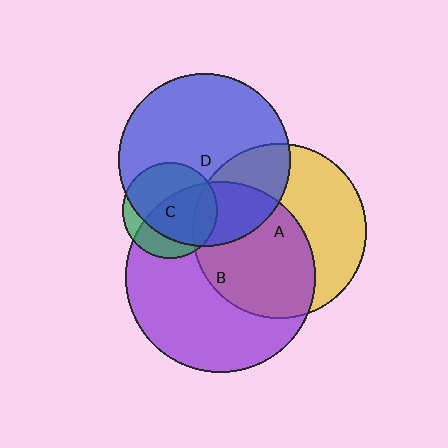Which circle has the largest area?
Circle B (purple).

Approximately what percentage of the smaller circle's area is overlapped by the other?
Approximately 15%.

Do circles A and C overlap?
Yes.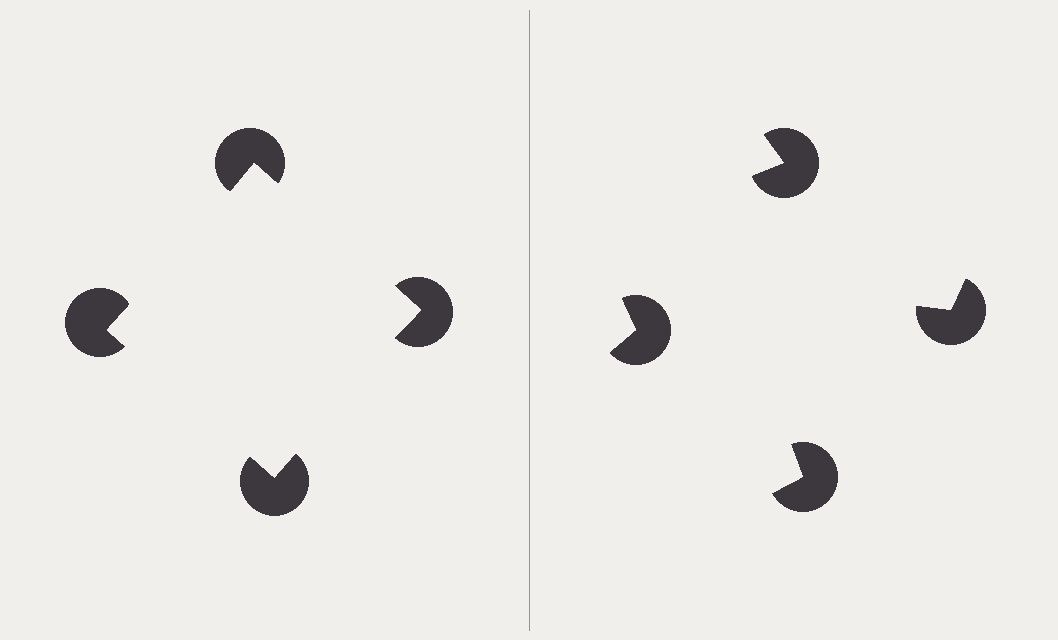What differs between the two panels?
The pac-man discs are positioned identically on both sides; only the wedge orientations differ. On the left they align to a square; on the right they are misaligned.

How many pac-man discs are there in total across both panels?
8 — 4 on each side.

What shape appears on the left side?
An illusory square.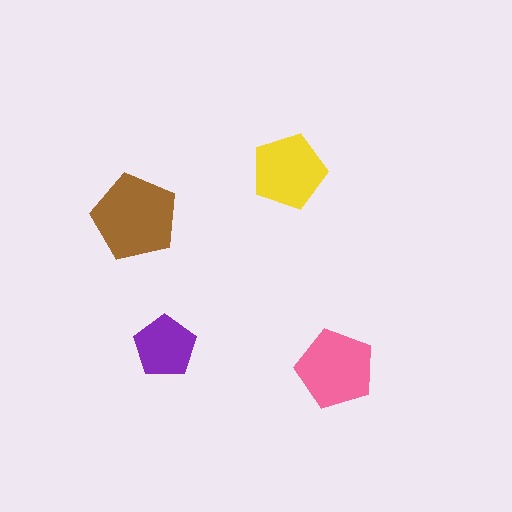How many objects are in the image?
There are 4 objects in the image.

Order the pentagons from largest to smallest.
the brown one, the pink one, the yellow one, the purple one.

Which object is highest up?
The yellow pentagon is topmost.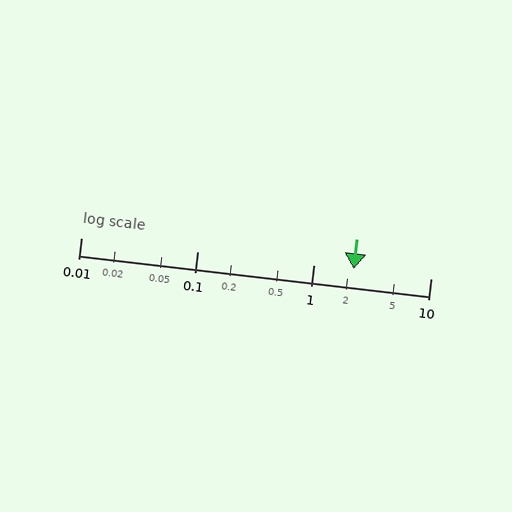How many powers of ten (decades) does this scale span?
The scale spans 3 decades, from 0.01 to 10.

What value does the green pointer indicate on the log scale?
The pointer indicates approximately 2.2.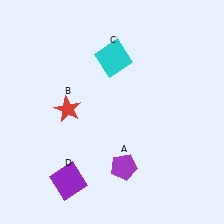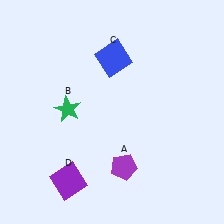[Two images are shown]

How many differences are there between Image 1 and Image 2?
There are 2 differences between the two images.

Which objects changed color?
B changed from red to green. C changed from cyan to blue.